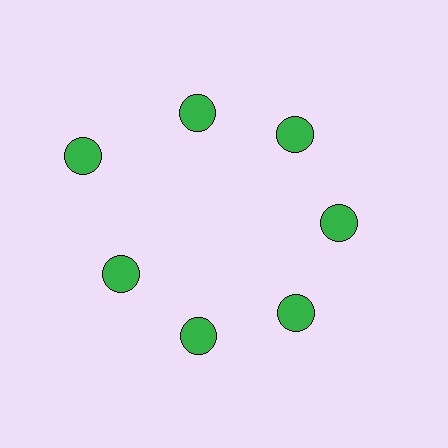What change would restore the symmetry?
The symmetry would be restored by moving it inward, back onto the ring so that all 7 circles sit at equal angles and equal distance from the center.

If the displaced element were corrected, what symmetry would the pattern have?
It would have 7-fold rotational symmetry — the pattern would map onto itself every 51 degrees.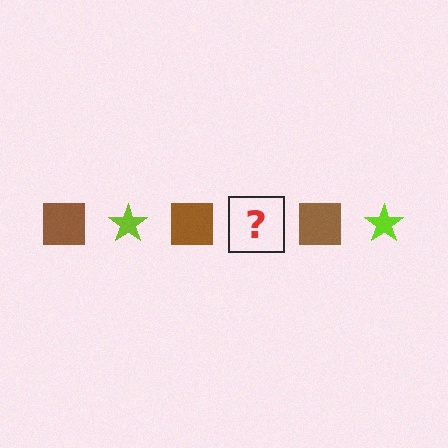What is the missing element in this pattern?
The missing element is a lime star.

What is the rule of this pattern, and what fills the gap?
The rule is that the pattern alternates between brown square and lime star. The gap should be filled with a lime star.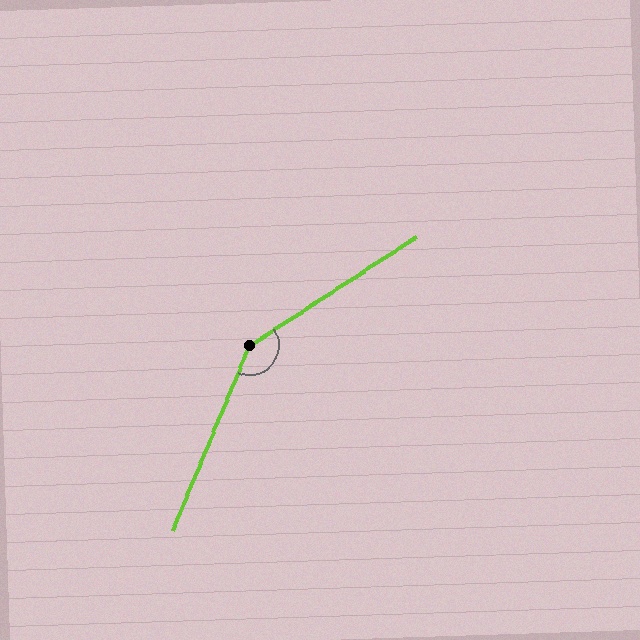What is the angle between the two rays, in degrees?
Approximately 146 degrees.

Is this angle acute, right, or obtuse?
It is obtuse.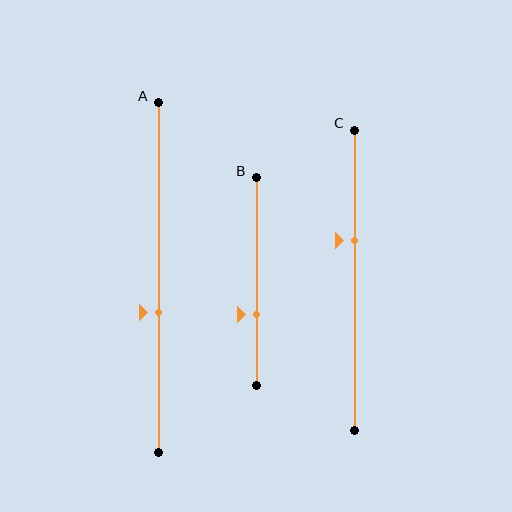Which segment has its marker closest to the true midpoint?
Segment A has its marker closest to the true midpoint.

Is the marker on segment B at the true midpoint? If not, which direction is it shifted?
No, the marker on segment B is shifted downward by about 16% of the segment length.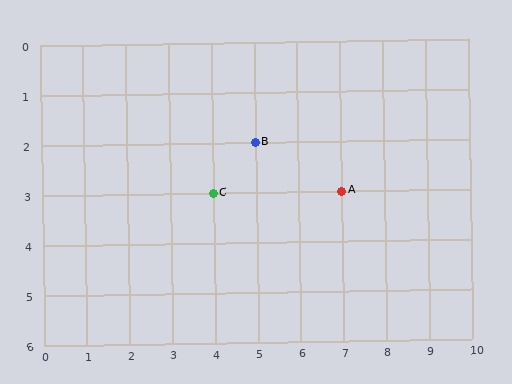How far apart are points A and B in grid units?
Points A and B are 2 columns and 1 row apart (about 2.2 grid units diagonally).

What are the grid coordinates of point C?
Point C is at grid coordinates (4, 3).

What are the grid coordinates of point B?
Point B is at grid coordinates (5, 2).